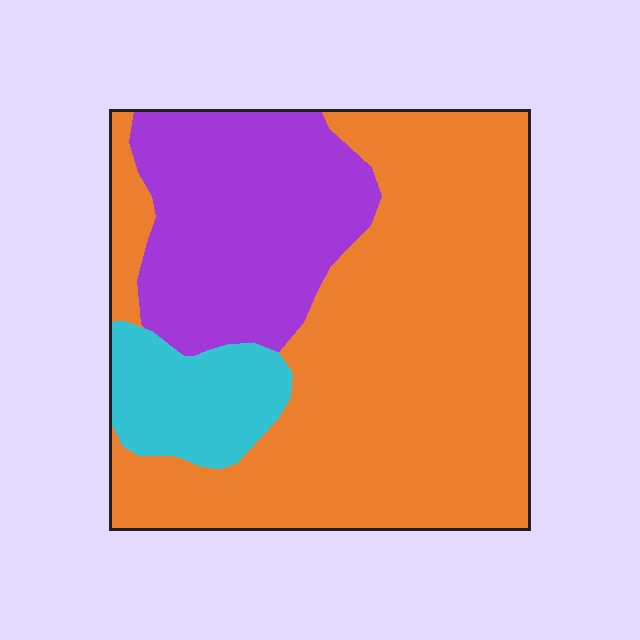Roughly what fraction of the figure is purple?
Purple takes up between a quarter and a half of the figure.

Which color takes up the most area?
Orange, at roughly 60%.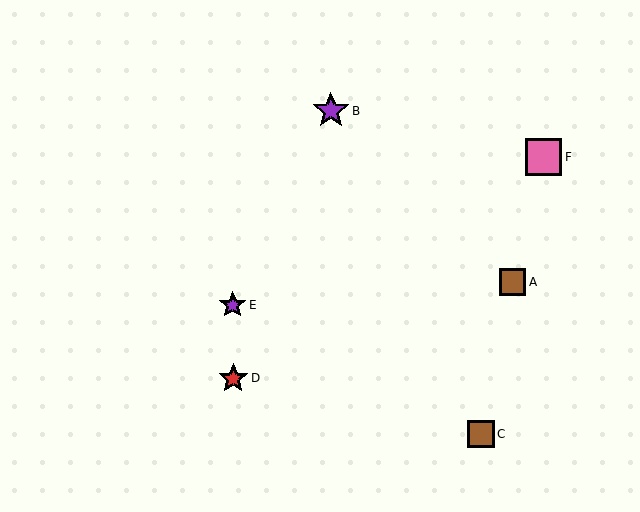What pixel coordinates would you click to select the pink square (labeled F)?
Click at (544, 157) to select the pink square F.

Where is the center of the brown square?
The center of the brown square is at (512, 282).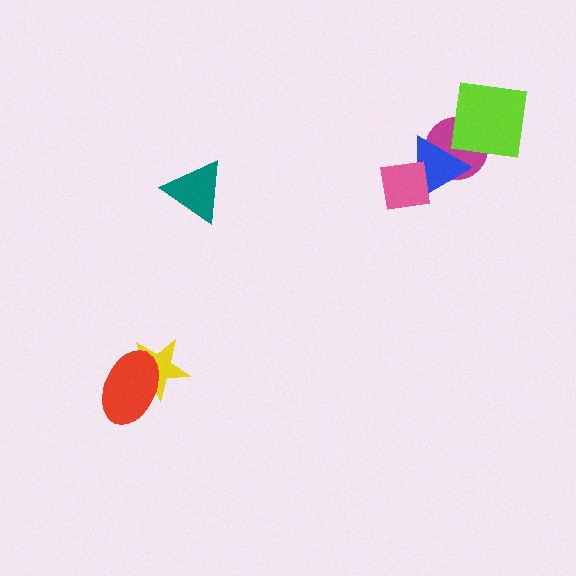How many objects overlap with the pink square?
1 object overlaps with the pink square.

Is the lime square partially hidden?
No, no other shape covers it.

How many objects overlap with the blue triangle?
3 objects overlap with the blue triangle.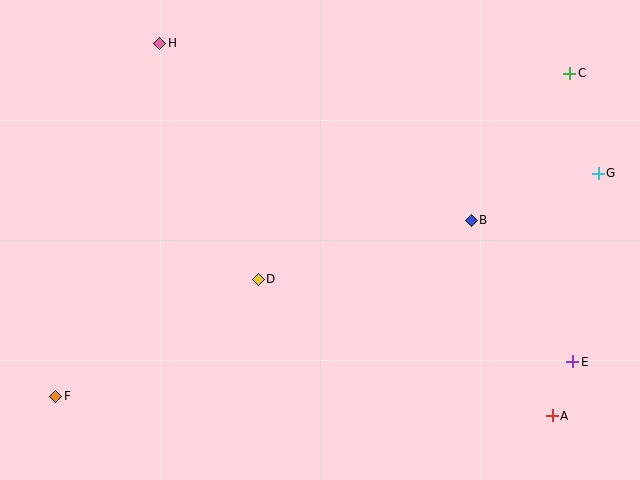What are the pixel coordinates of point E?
Point E is at (573, 362).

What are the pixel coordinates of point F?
Point F is at (56, 396).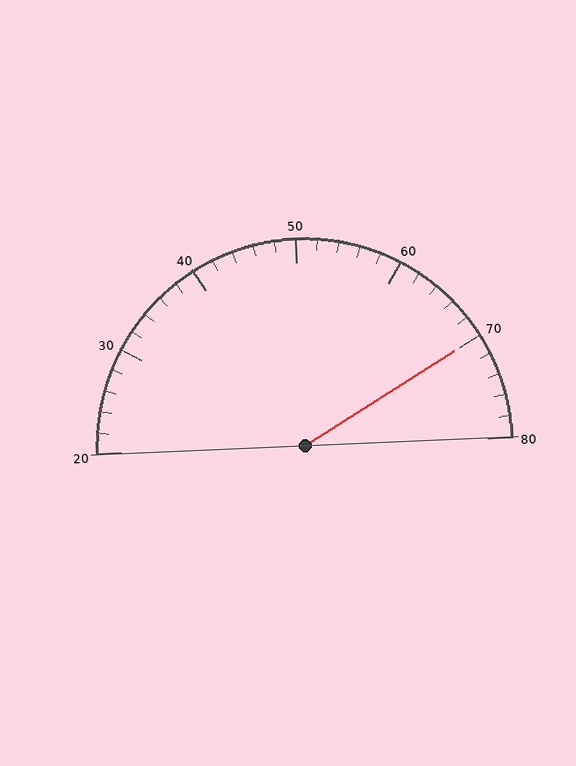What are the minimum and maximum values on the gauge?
The gauge ranges from 20 to 80.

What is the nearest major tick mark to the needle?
The nearest major tick mark is 70.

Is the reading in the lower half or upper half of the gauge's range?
The reading is in the upper half of the range (20 to 80).